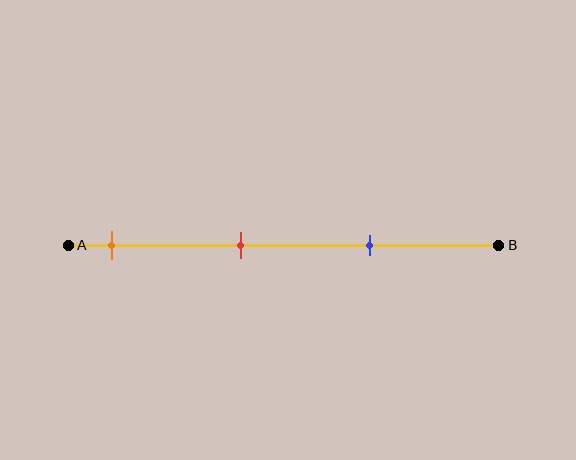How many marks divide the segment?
There are 3 marks dividing the segment.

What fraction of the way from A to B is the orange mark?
The orange mark is approximately 10% (0.1) of the way from A to B.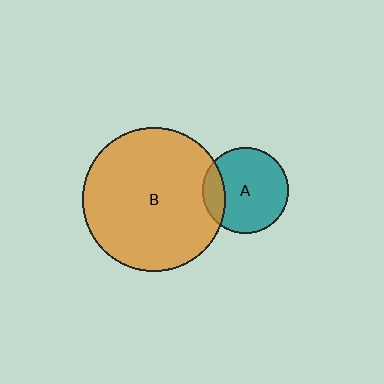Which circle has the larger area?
Circle B (orange).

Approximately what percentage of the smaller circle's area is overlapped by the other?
Approximately 20%.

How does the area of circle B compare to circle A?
Approximately 2.8 times.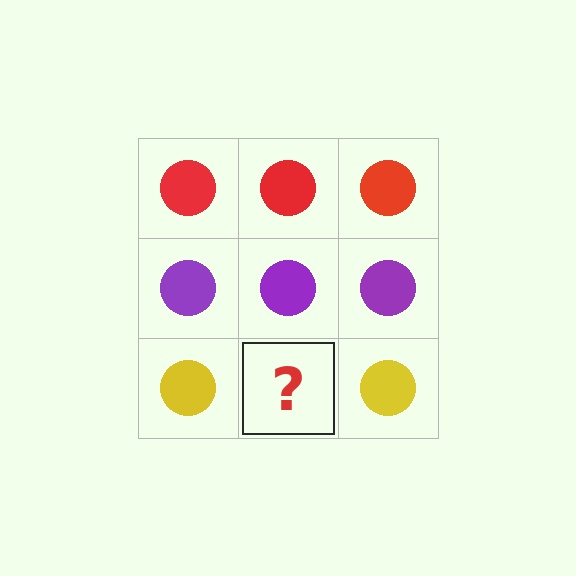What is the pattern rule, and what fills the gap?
The rule is that each row has a consistent color. The gap should be filled with a yellow circle.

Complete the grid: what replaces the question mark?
The question mark should be replaced with a yellow circle.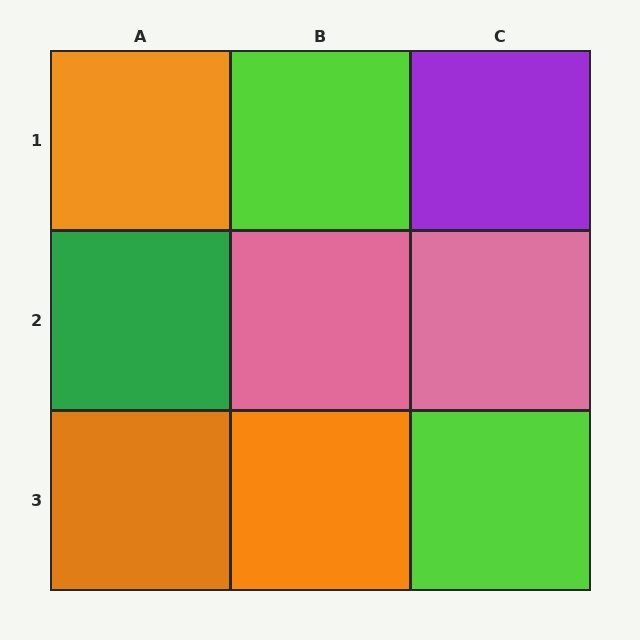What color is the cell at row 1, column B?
Lime.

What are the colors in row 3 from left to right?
Orange, orange, lime.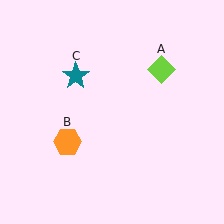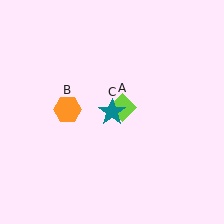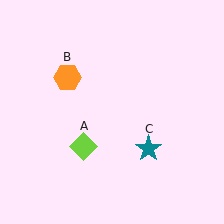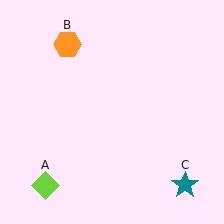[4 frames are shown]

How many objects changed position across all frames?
3 objects changed position: lime diamond (object A), orange hexagon (object B), teal star (object C).